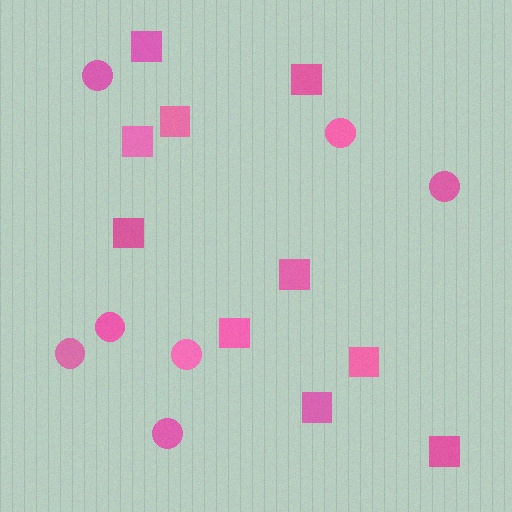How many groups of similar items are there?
There are 2 groups: one group of circles (7) and one group of squares (10).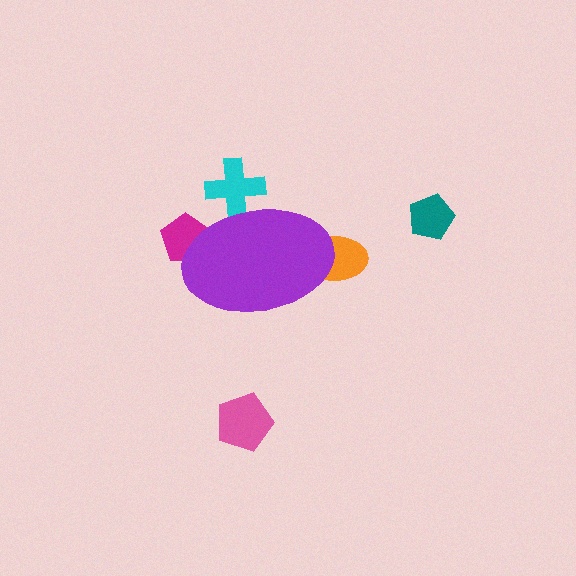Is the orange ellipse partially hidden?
Yes, the orange ellipse is partially hidden behind the purple ellipse.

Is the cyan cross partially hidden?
Yes, the cyan cross is partially hidden behind the purple ellipse.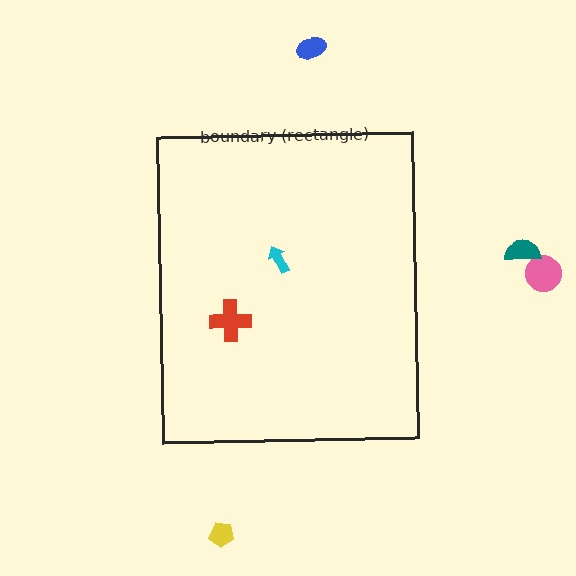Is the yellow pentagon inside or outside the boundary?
Outside.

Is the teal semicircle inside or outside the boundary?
Outside.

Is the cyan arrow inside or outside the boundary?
Inside.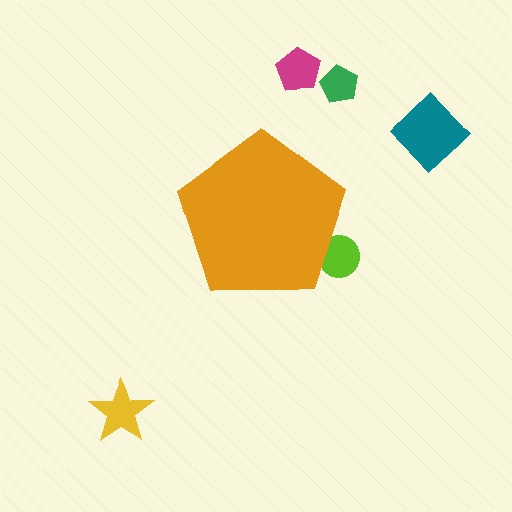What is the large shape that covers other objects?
An orange pentagon.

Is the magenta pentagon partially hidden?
No, the magenta pentagon is fully visible.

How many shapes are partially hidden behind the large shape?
1 shape is partially hidden.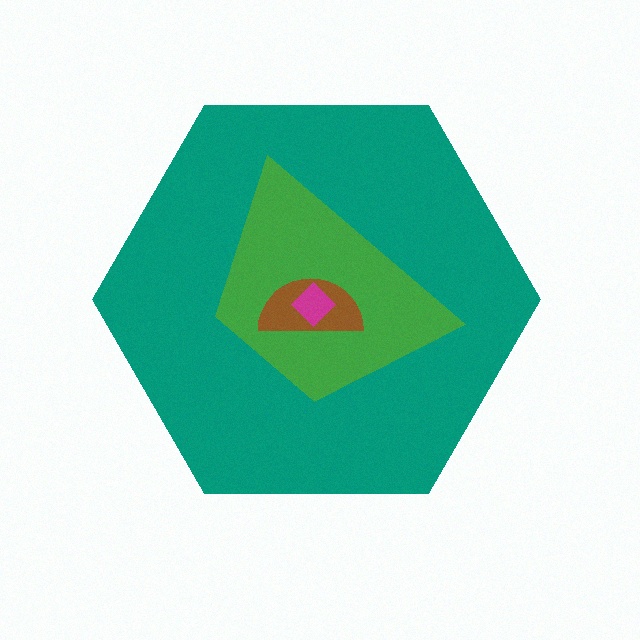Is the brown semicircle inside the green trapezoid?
Yes.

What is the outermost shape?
The teal hexagon.